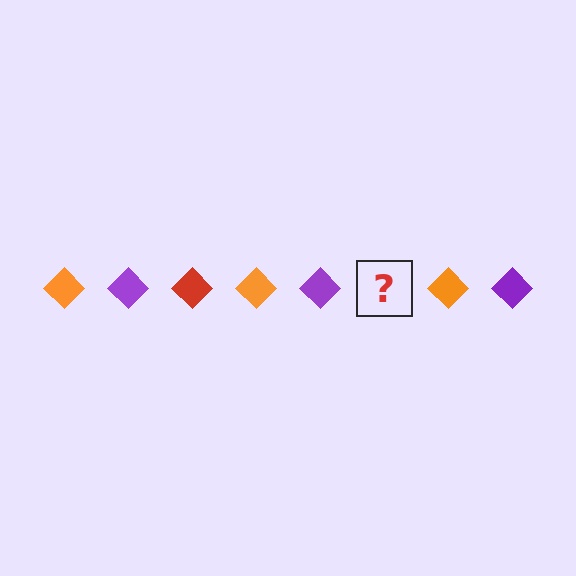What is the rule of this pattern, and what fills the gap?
The rule is that the pattern cycles through orange, purple, red diamonds. The gap should be filled with a red diamond.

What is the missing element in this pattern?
The missing element is a red diamond.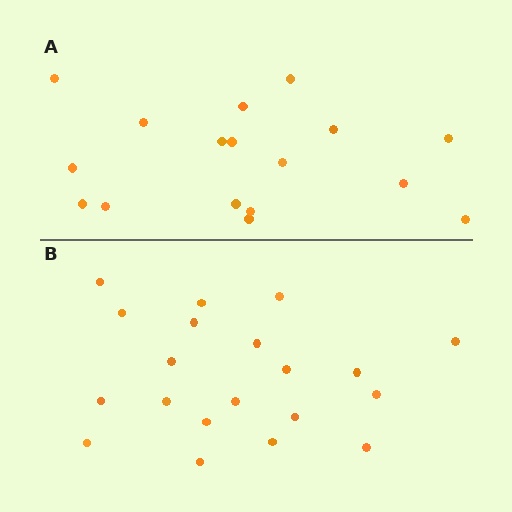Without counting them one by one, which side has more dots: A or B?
Region B (the bottom region) has more dots.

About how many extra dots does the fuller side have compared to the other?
Region B has just a few more — roughly 2 or 3 more dots than region A.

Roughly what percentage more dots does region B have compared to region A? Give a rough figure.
About 20% more.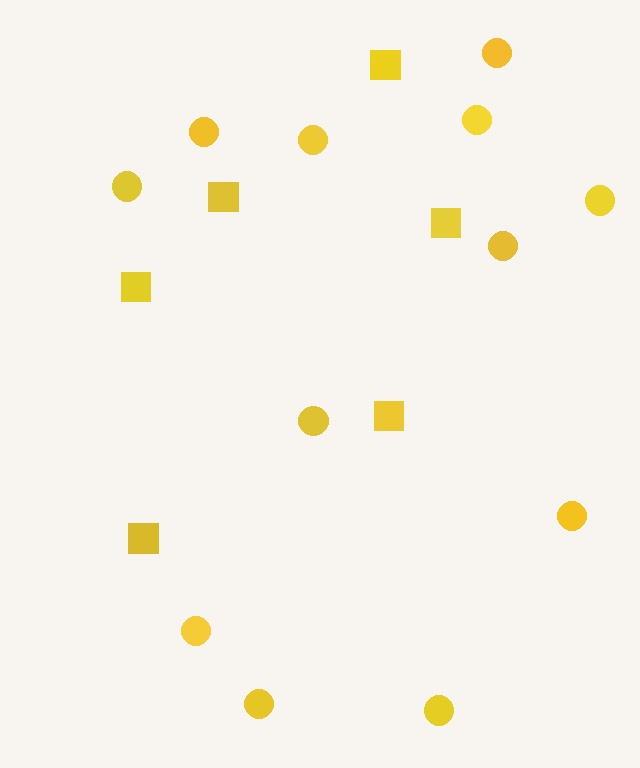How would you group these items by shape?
There are 2 groups: one group of circles (12) and one group of squares (6).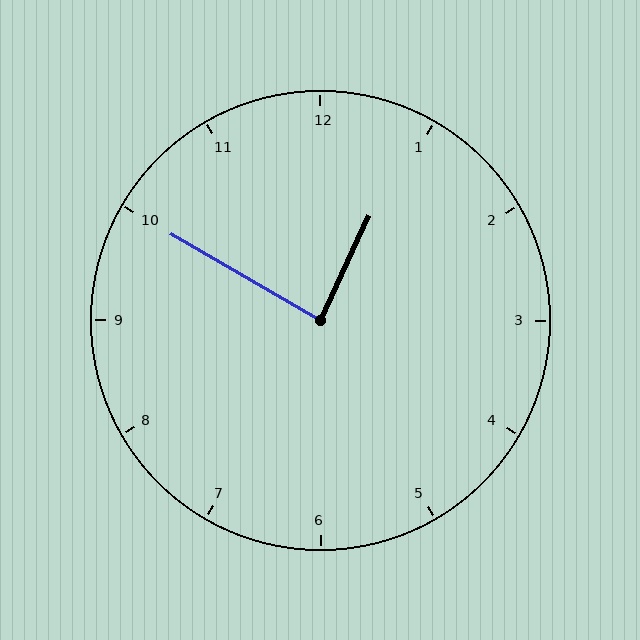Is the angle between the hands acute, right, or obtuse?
It is right.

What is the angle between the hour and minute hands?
Approximately 85 degrees.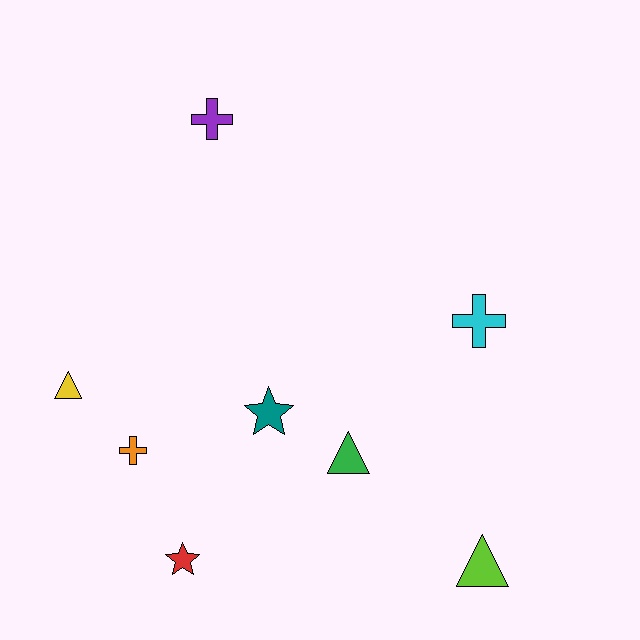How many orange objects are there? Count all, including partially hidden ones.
There is 1 orange object.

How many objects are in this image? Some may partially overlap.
There are 8 objects.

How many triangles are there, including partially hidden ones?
There are 3 triangles.